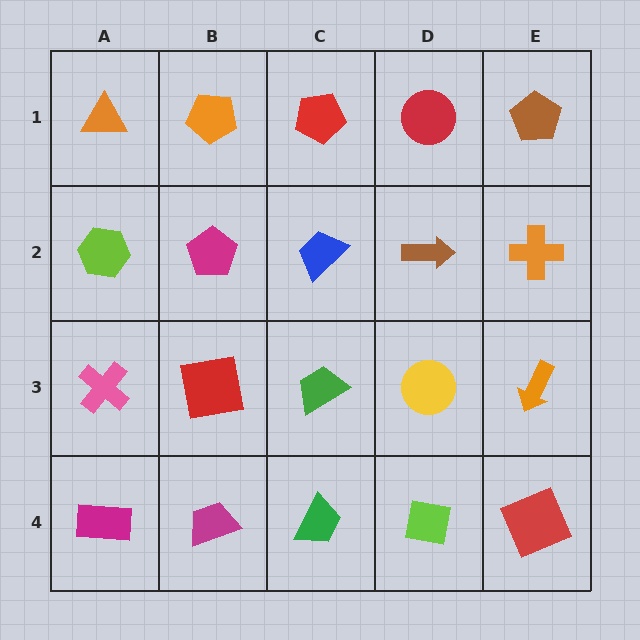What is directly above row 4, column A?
A pink cross.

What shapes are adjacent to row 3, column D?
A brown arrow (row 2, column D), a lime square (row 4, column D), a green trapezoid (row 3, column C), an orange arrow (row 3, column E).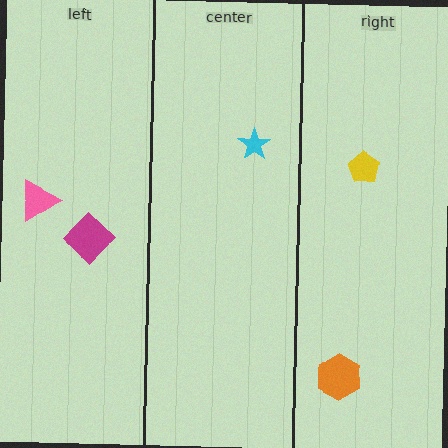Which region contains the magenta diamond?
The left region.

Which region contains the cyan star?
The center region.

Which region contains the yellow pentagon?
The right region.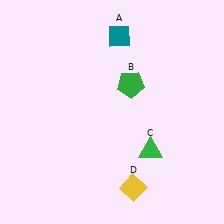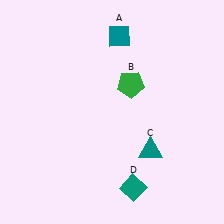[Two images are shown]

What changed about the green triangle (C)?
In Image 1, C is green. In Image 2, it changed to teal.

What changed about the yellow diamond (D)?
In Image 1, D is yellow. In Image 2, it changed to teal.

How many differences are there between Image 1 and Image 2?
There are 2 differences between the two images.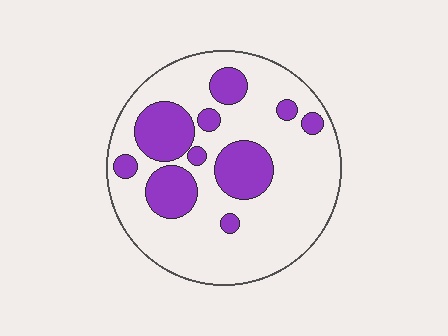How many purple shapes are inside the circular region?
10.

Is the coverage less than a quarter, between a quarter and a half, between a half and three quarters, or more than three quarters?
Between a quarter and a half.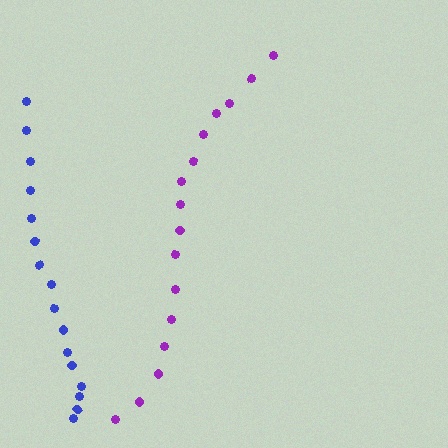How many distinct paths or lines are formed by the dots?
There are 2 distinct paths.